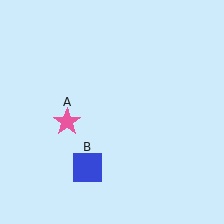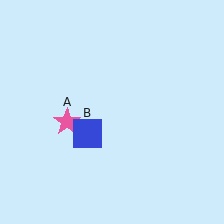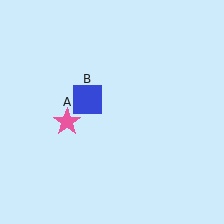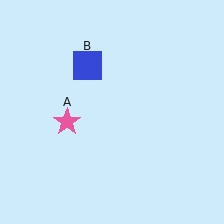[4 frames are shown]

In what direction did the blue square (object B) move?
The blue square (object B) moved up.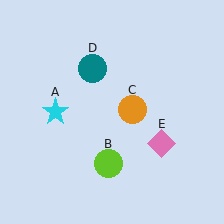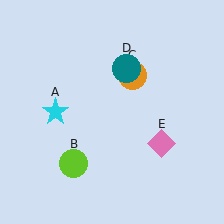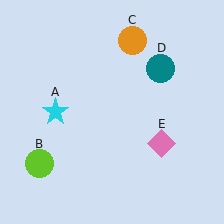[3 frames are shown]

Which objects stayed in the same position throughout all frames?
Cyan star (object A) and pink diamond (object E) remained stationary.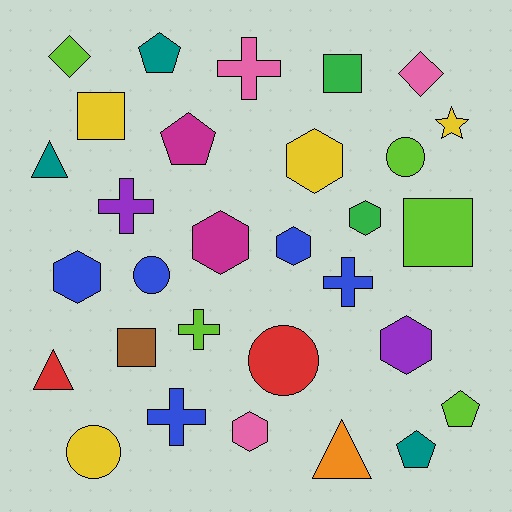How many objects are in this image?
There are 30 objects.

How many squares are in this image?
There are 4 squares.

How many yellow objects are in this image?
There are 4 yellow objects.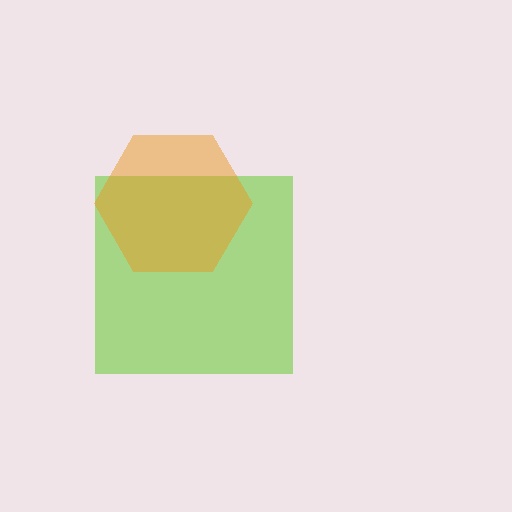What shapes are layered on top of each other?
The layered shapes are: a lime square, an orange hexagon.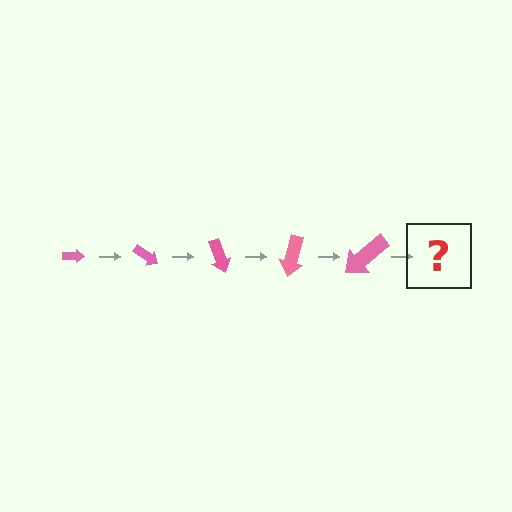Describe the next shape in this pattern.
It should be an arrow, larger than the previous one and rotated 175 degrees from the start.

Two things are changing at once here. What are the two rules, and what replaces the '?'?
The two rules are that the arrow grows larger each step and it rotates 35 degrees each step. The '?' should be an arrow, larger than the previous one and rotated 175 degrees from the start.